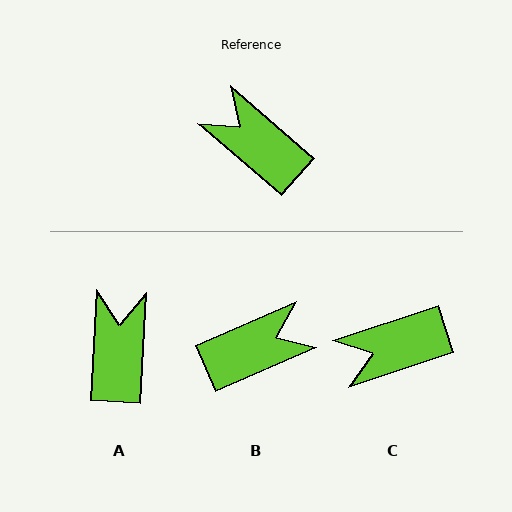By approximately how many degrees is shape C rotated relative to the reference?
Approximately 59 degrees counter-clockwise.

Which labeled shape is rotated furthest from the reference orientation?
B, about 115 degrees away.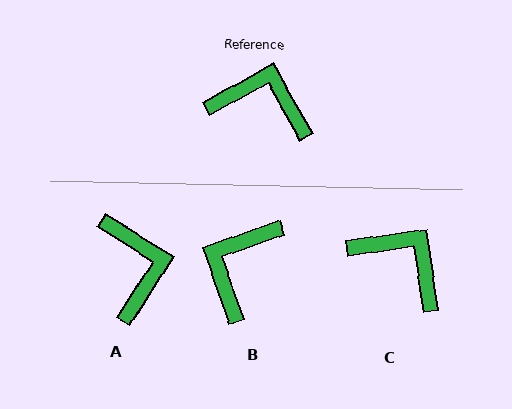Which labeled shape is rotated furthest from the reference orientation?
B, about 80 degrees away.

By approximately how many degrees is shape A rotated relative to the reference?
Approximately 62 degrees clockwise.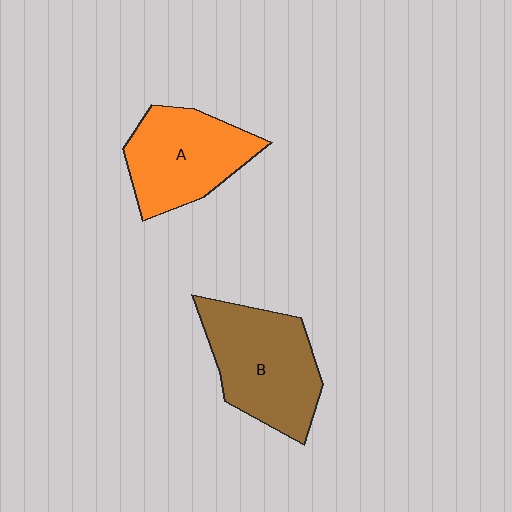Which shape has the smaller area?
Shape A (orange).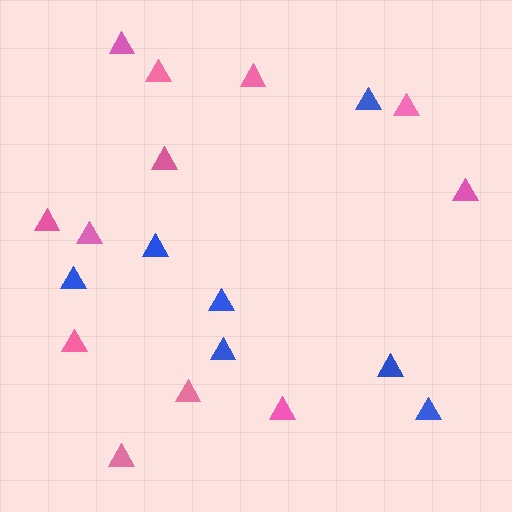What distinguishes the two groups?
There are 2 groups: one group of pink triangles (12) and one group of blue triangles (7).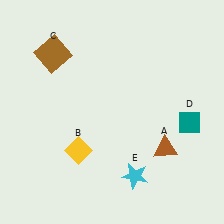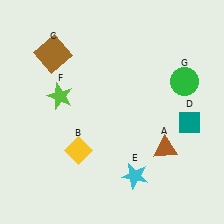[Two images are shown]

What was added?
A lime star (F), a green circle (G) were added in Image 2.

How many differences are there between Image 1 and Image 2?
There are 2 differences between the two images.